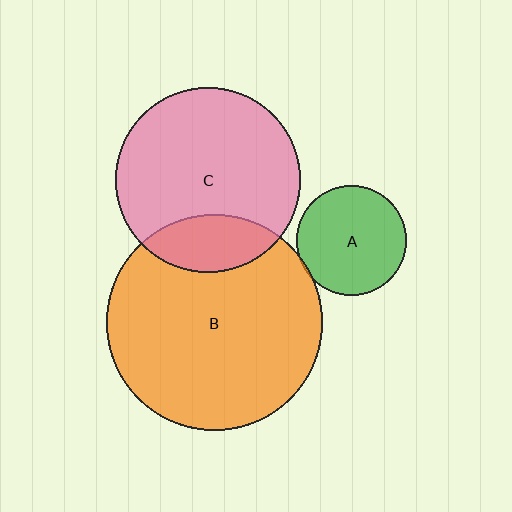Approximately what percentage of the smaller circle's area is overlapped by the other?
Approximately 5%.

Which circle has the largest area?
Circle B (orange).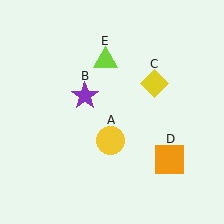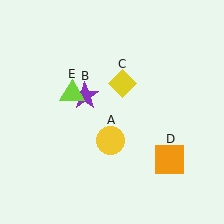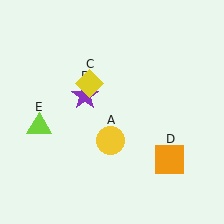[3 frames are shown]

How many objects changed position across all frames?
2 objects changed position: yellow diamond (object C), lime triangle (object E).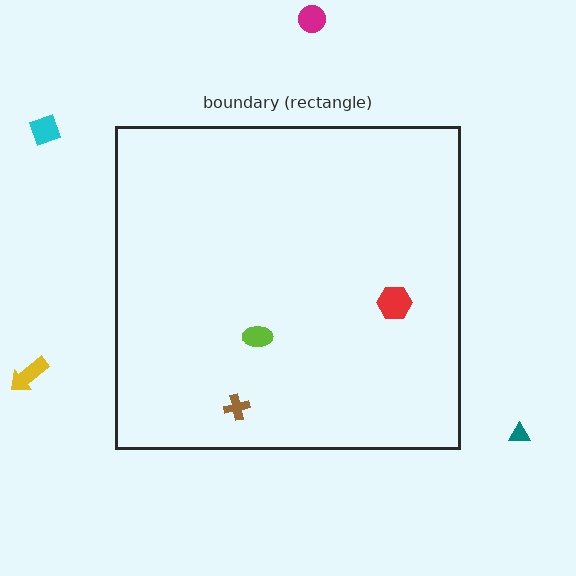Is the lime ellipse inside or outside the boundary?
Inside.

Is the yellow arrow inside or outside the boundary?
Outside.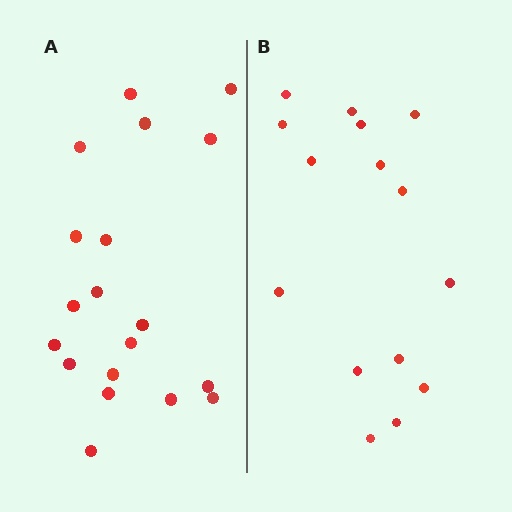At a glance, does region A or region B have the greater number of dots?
Region A (the left region) has more dots.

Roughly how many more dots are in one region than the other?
Region A has about 4 more dots than region B.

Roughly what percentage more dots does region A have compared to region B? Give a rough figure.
About 25% more.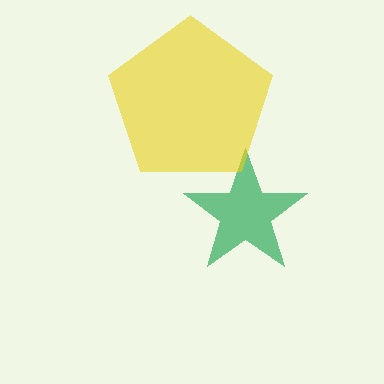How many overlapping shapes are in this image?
There are 2 overlapping shapes in the image.